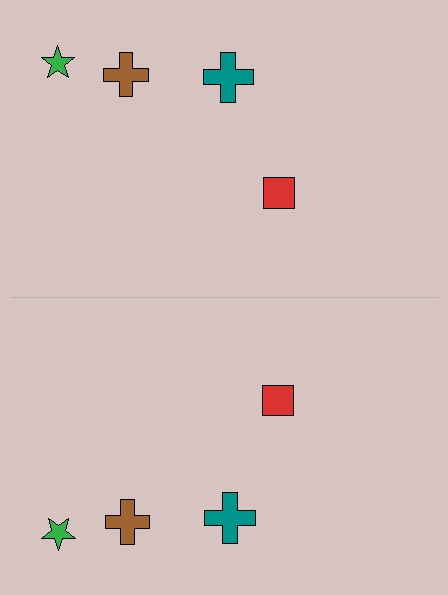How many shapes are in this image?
There are 8 shapes in this image.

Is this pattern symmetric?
Yes, this pattern has bilateral (reflection) symmetry.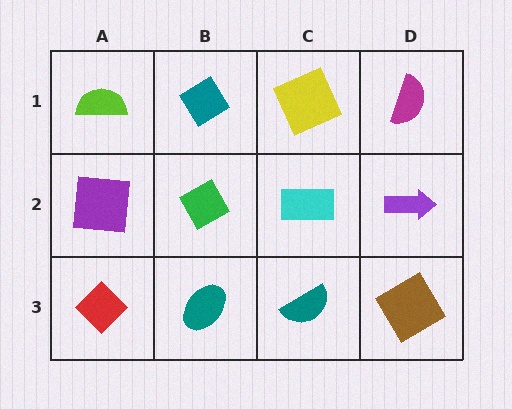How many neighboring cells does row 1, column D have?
2.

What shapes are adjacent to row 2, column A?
A lime semicircle (row 1, column A), a red diamond (row 3, column A), a green diamond (row 2, column B).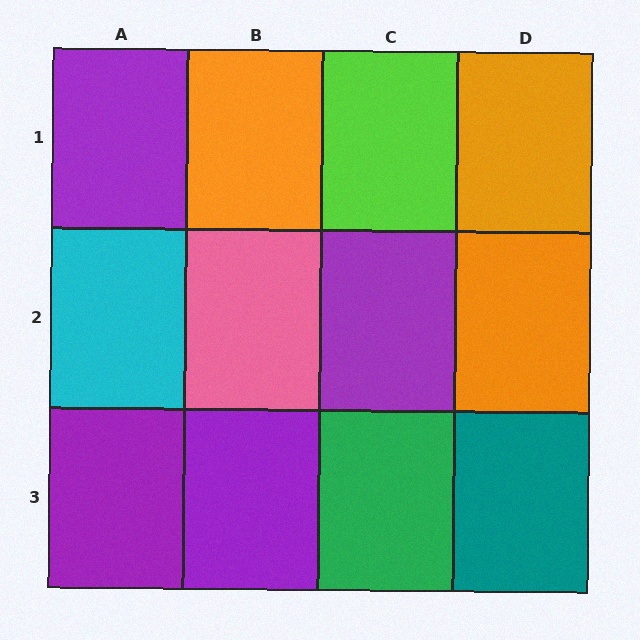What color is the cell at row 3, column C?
Green.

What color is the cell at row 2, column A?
Cyan.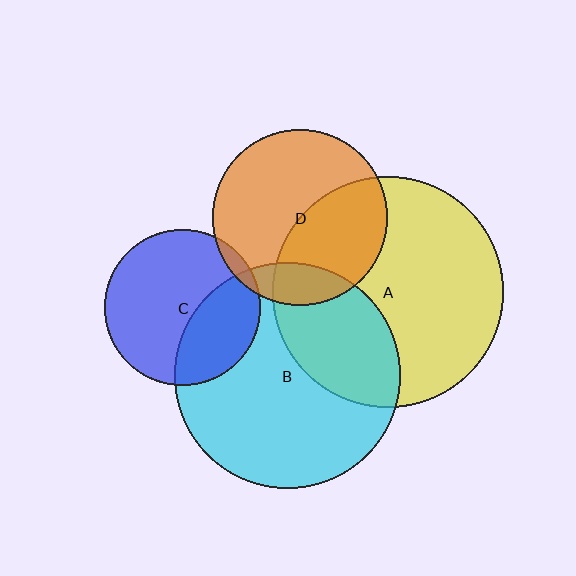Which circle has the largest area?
Circle A (yellow).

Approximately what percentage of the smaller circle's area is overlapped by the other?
Approximately 15%.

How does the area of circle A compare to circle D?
Approximately 1.7 times.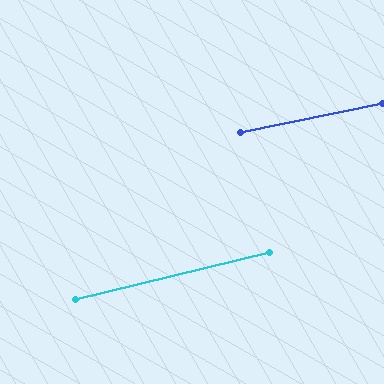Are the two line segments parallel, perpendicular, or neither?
Parallel — their directions differ by only 1.9°.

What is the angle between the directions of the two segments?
Approximately 2 degrees.